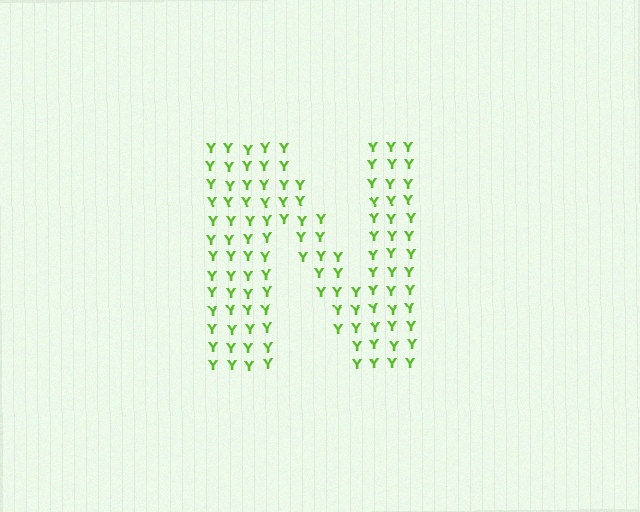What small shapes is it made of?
It is made of small letter Y's.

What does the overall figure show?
The overall figure shows the letter N.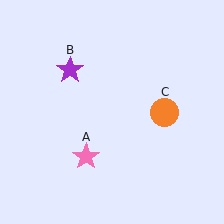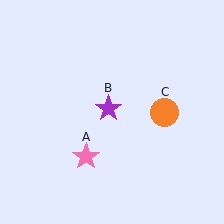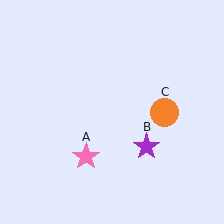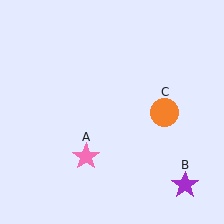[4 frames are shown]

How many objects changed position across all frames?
1 object changed position: purple star (object B).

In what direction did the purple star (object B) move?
The purple star (object B) moved down and to the right.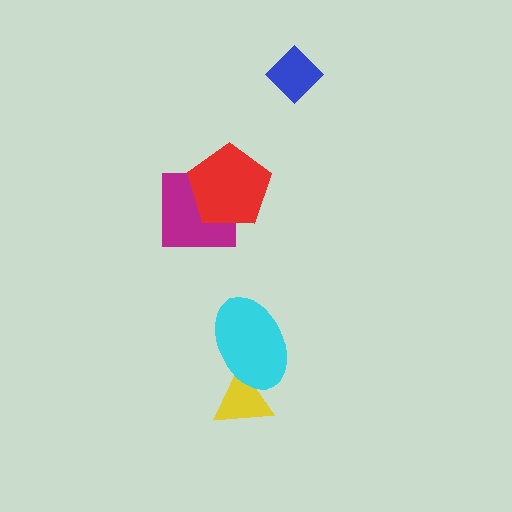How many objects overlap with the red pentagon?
1 object overlaps with the red pentagon.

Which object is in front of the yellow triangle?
The cyan ellipse is in front of the yellow triangle.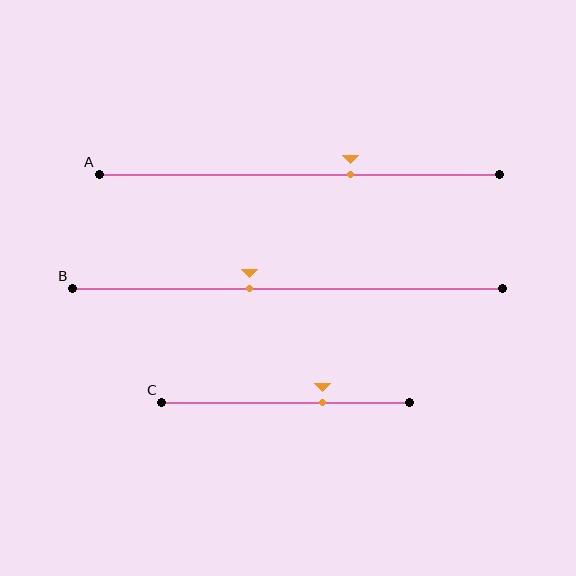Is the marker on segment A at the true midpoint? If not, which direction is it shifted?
No, the marker on segment A is shifted to the right by about 13% of the segment length.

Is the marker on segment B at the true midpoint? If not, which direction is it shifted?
No, the marker on segment B is shifted to the left by about 9% of the segment length.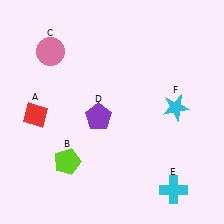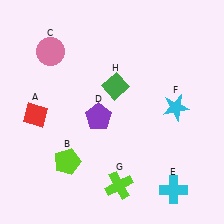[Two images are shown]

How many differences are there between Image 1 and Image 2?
There are 2 differences between the two images.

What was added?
A lime cross (G), a green diamond (H) were added in Image 2.